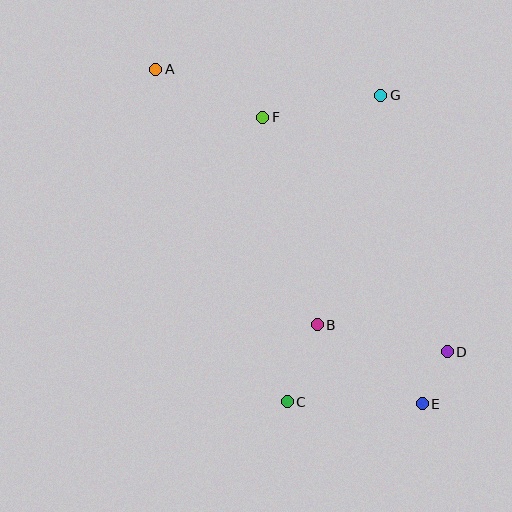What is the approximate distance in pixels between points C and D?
The distance between C and D is approximately 168 pixels.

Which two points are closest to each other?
Points D and E are closest to each other.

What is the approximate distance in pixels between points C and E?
The distance between C and E is approximately 135 pixels.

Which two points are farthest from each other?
Points A and E are farthest from each other.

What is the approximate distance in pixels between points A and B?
The distance between A and B is approximately 302 pixels.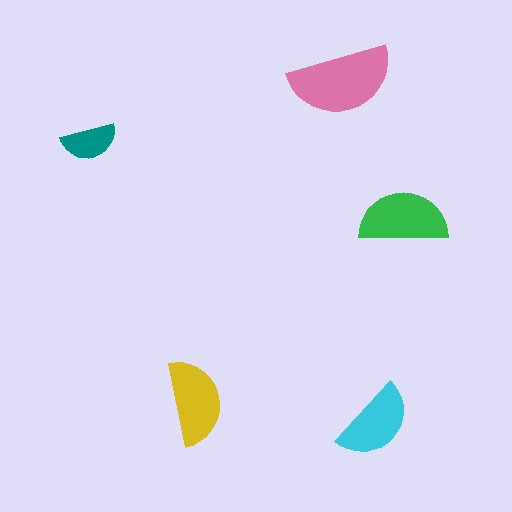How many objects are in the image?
There are 5 objects in the image.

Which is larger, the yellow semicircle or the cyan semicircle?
The yellow one.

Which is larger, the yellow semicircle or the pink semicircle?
The pink one.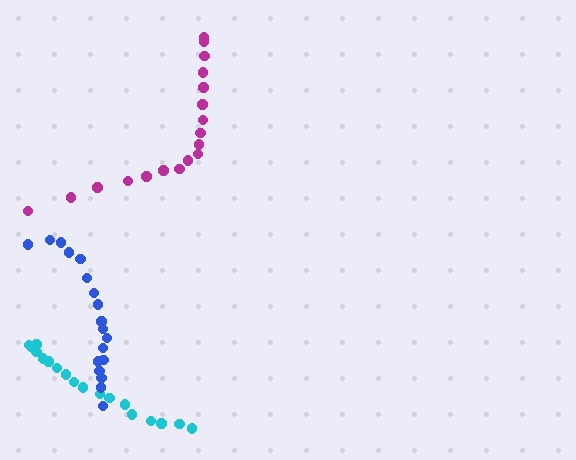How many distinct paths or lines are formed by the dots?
There are 3 distinct paths.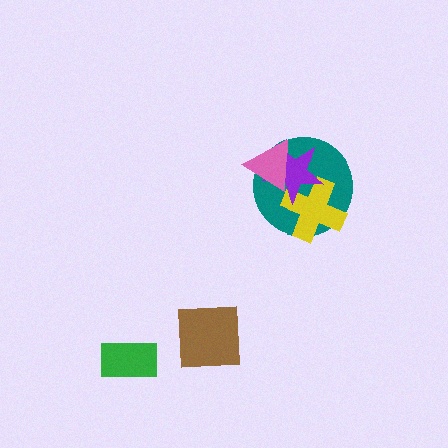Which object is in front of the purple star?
The pink triangle is in front of the purple star.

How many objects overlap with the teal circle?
3 objects overlap with the teal circle.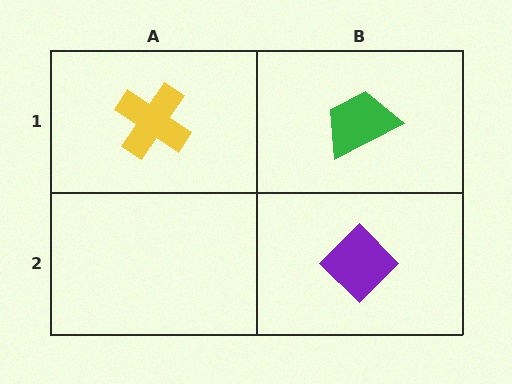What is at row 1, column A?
A yellow cross.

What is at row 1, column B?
A green trapezoid.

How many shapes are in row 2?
1 shape.